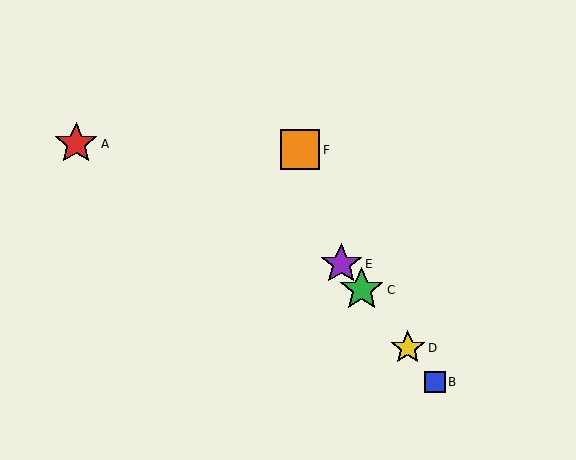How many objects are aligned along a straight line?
4 objects (B, C, D, E) are aligned along a straight line.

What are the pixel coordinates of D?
Object D is at (408, 348).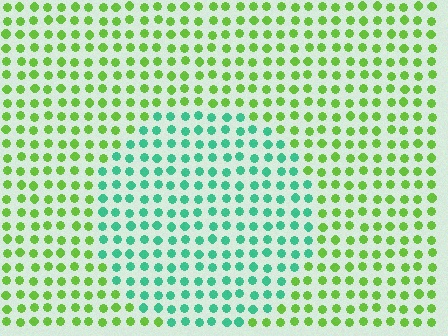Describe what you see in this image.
The image is filled with small lime elements in a uniform arrangement. A circle-shaped region is visible where the elements are tinted to a slightly different hue, forming a subtle color boundary.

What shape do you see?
I see a circle.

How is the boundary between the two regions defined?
The boundary is defined purely by a slight shift in hue (about 56 degrees). Spacing, size, and orientation are identical on both sides.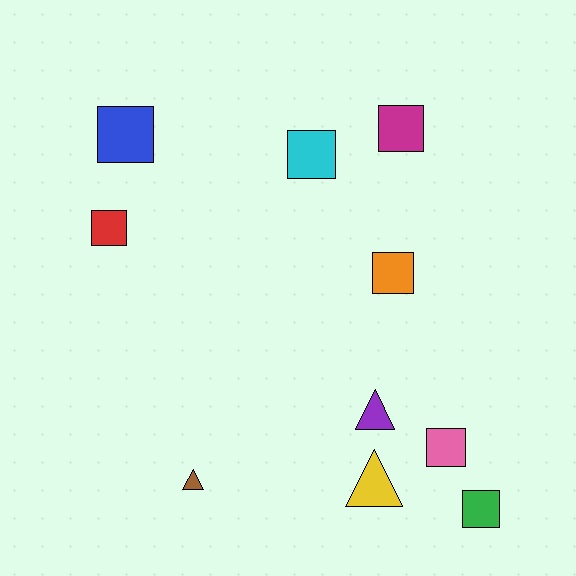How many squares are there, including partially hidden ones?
There are 7 squares.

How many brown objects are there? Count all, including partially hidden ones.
There is 1 brown object.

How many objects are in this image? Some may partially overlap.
There are 10 objects.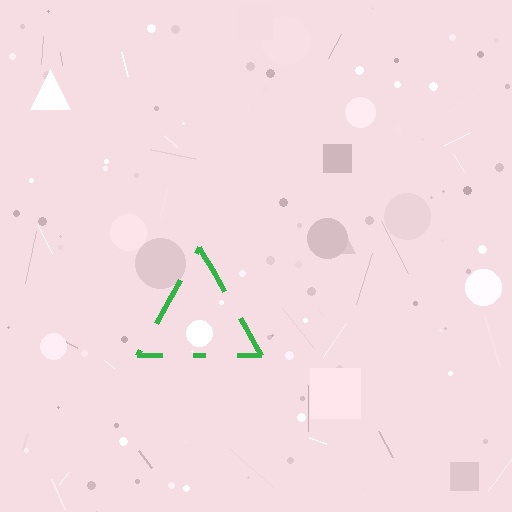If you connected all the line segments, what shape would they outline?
They would outline a triangle.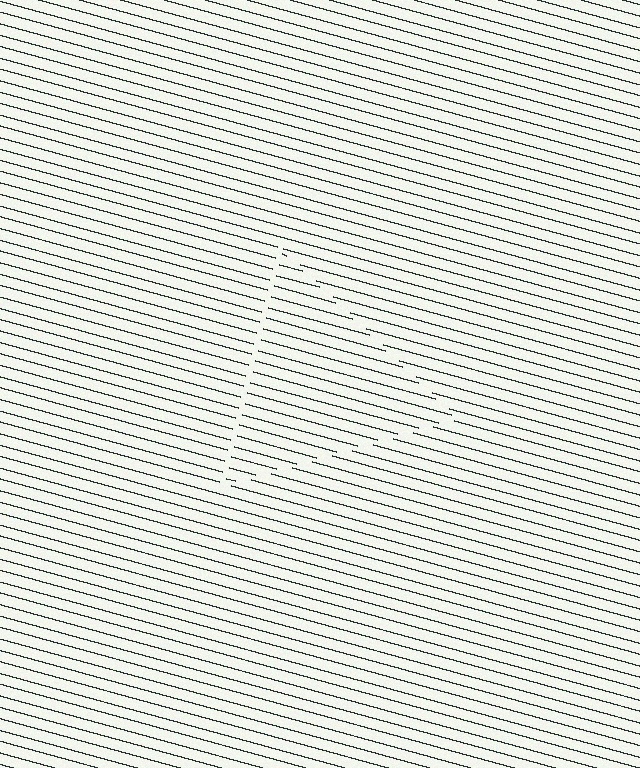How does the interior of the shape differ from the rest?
The interior of the shape contains the same grating, shifted by half a period — the contour is defined by the phase discontinuity where line-ends from the inner and outer gratings abut.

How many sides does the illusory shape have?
3 sides — the line-ends trace a triangle.